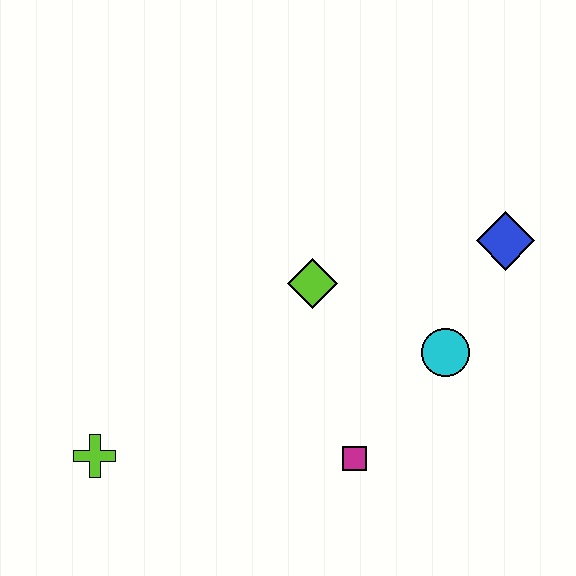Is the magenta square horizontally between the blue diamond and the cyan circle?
No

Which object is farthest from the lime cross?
The blue diamond is farthest from the lime cross.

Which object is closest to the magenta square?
The cyan circle is closest to the magenta square.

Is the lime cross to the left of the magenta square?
Yes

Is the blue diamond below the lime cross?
No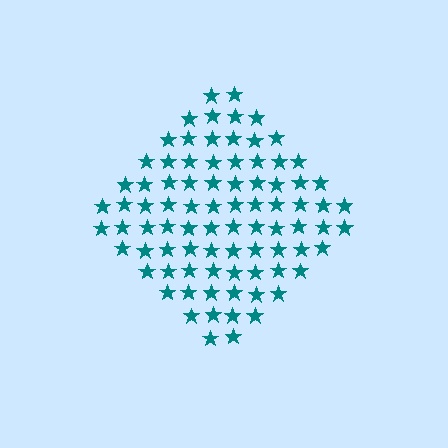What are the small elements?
The small elements are stars.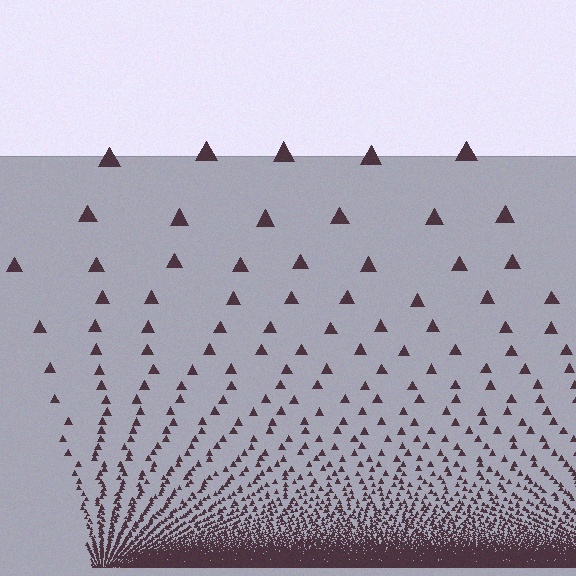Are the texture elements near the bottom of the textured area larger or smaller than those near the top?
Smaller. The gradient is inverted — elements near the bottom are smaller and denser.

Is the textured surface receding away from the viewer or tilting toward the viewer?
The surface appears to tilt toward the viewer. Texture elements get larger and sparser toward the top.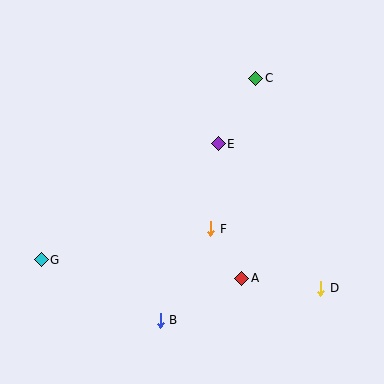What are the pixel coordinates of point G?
Point G is at (41, 260).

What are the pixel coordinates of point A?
Point A is at (242, 278).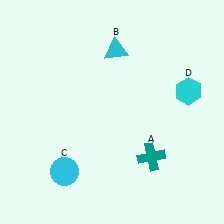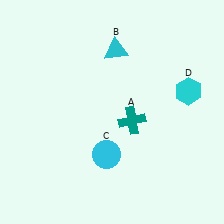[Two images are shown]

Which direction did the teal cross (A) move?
The teal cross (A) moved up.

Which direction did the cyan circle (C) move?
The cyan circle (C) moved right.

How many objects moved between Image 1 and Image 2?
2 objects moved between the two images.